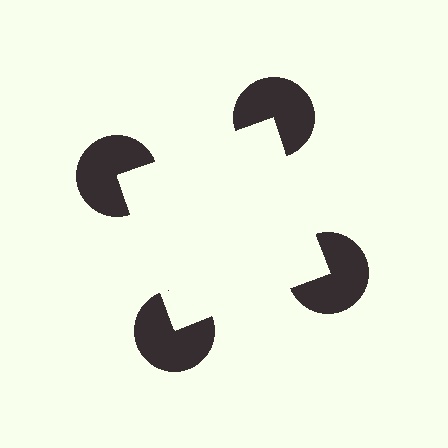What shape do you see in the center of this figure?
An illusory square — its edges are inferred from the aligned wedge cuts in the pac-man discs, not physically drawn.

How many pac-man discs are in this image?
There are 4 — one at each vertex of the illusory square.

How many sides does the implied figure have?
4 sides.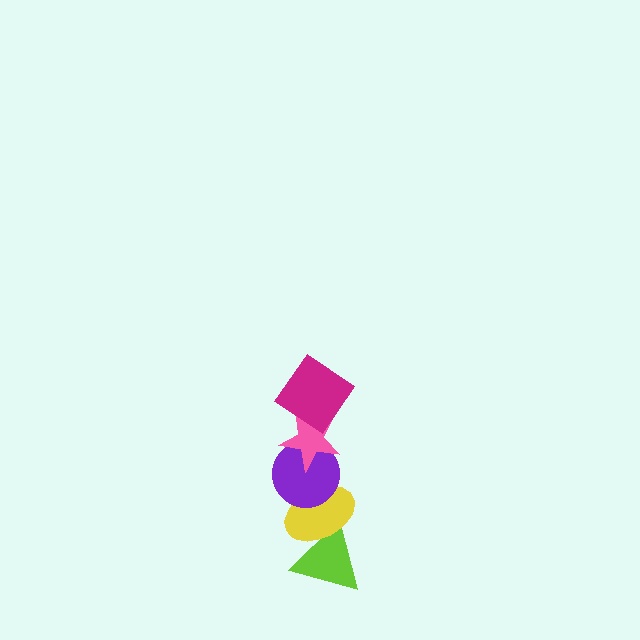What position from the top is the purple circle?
The purple circle is 3rd from the top.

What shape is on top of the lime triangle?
The yellow ellipse is on top of the lime triangle.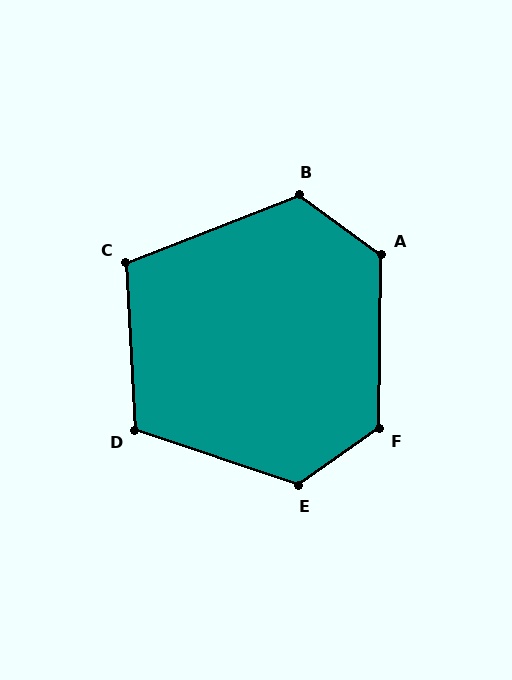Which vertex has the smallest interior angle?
C, at approximately 108 degrees.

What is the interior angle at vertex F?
Approximately 126 degrees (obtuse).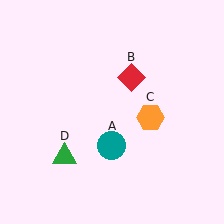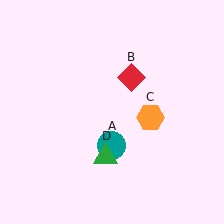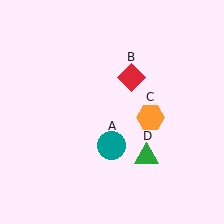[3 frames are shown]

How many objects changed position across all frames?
1 object changed position: green triangle (object D).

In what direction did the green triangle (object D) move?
The green triangle (object D) moved right.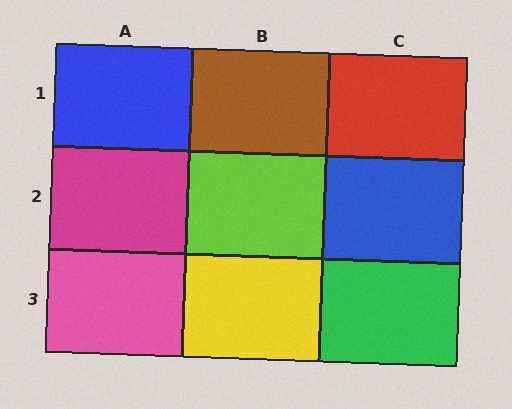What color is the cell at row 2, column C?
Blue.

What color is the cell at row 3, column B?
Yellow.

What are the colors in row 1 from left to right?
Blue, brown, red.